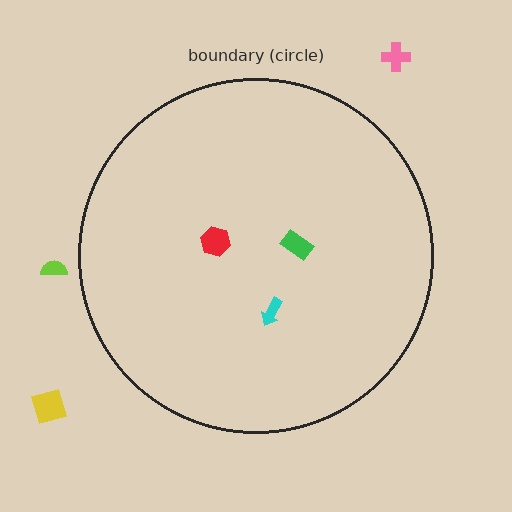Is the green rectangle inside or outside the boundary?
Inside.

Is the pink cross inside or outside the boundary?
Outside.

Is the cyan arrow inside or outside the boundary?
Inside.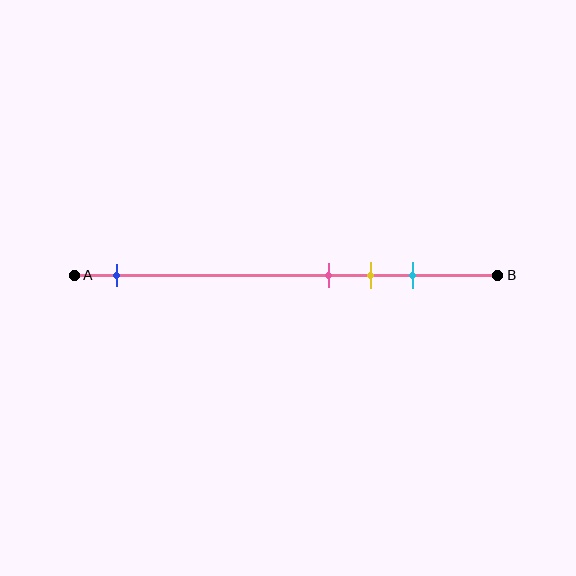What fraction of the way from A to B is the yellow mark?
The yellow mark is approximately 70% (0.7) of the way from A to B.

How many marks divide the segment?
There are 4 marks dividing the segment.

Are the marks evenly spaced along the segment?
No, the marks are not evenly spaced.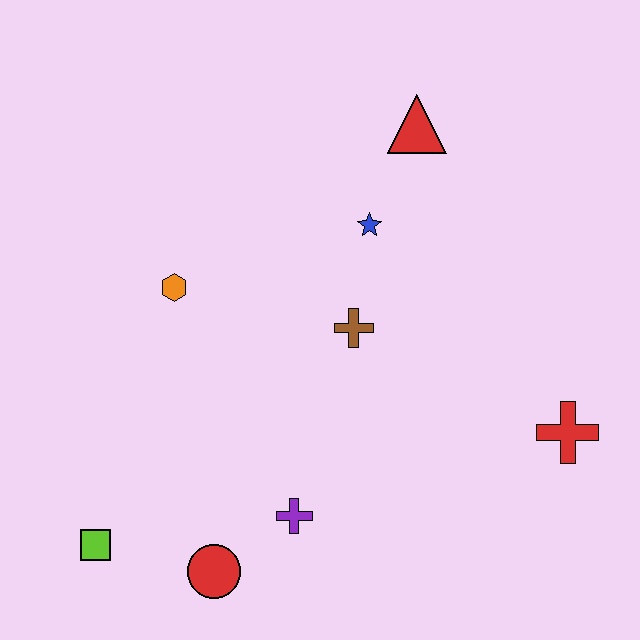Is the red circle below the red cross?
Yes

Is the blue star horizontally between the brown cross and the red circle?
No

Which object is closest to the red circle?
The purple cross is closest to the red circle.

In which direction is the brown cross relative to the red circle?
The brown cross is above the red circle.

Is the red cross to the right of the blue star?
Yes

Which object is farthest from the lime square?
The red triangle is farthest from the lime square.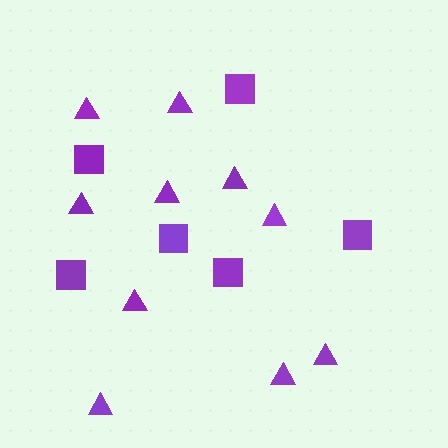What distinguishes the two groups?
There are 2 groups: one group of triangles (10) and one group of squares (6).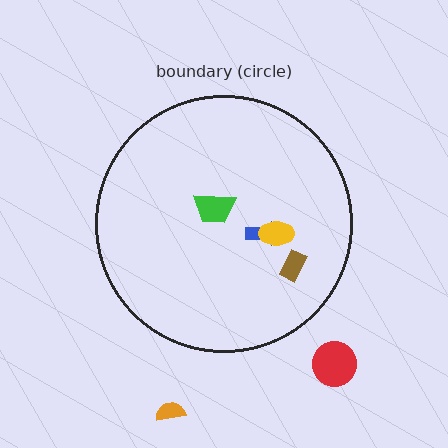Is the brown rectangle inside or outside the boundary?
Inside.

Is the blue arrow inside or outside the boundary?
Inside.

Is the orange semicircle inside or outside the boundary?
Outside.